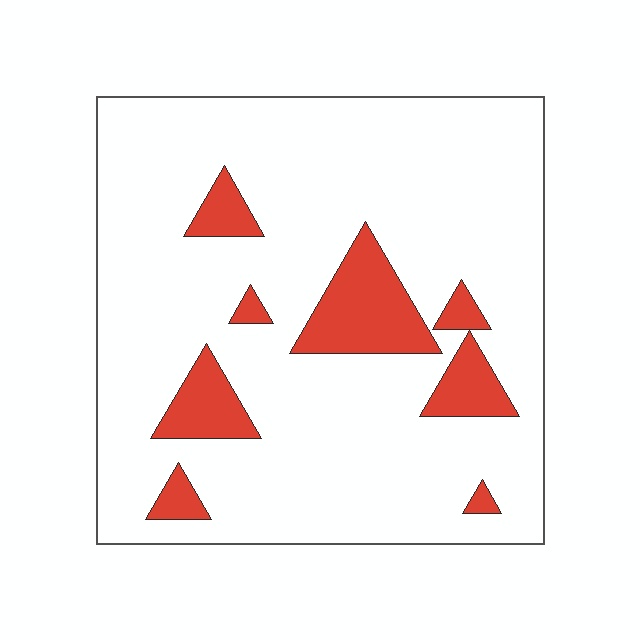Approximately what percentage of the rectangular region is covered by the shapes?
Approximately 15%.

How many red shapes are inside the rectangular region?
8.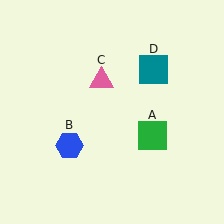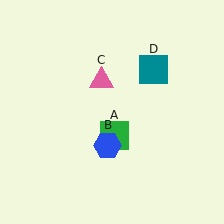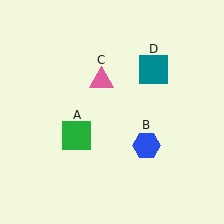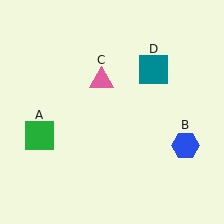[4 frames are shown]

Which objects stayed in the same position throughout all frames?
Pink triangle (object C) and teal square (object D) remained stationary.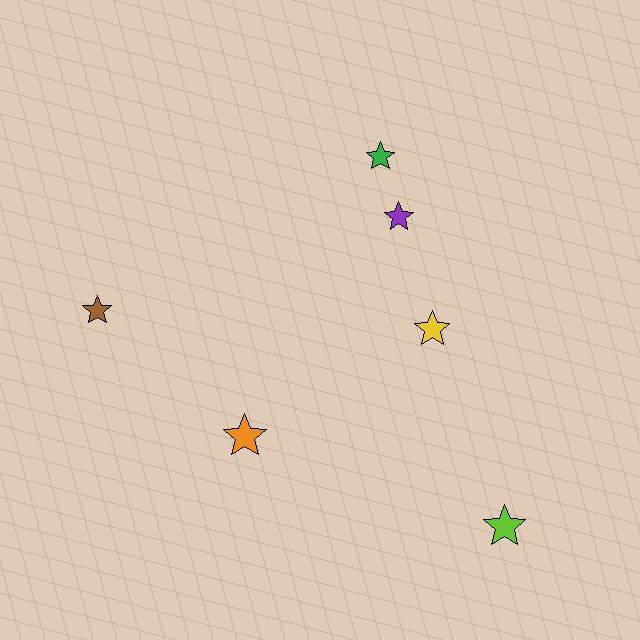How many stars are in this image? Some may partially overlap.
There are 6 stars.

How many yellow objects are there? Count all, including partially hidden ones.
There is 1 yellow object.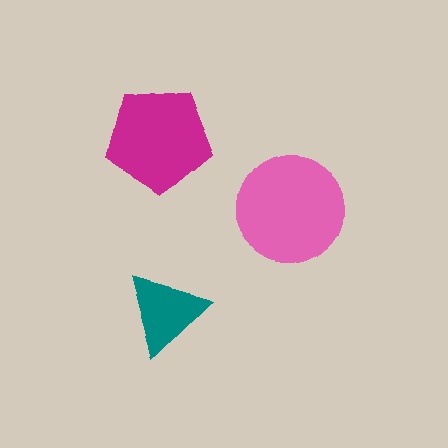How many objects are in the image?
There are 3 objects in the image.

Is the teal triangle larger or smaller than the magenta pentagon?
Smaller.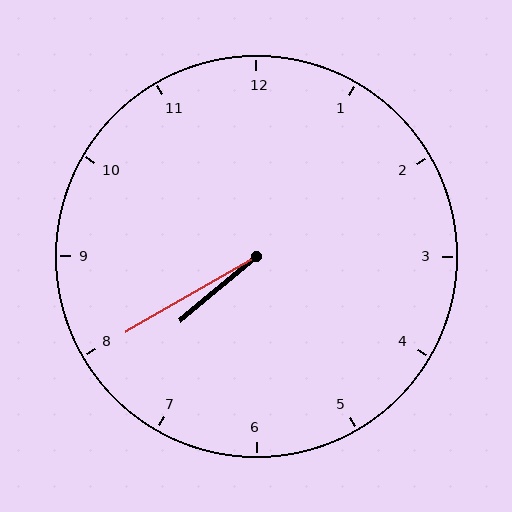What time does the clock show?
7:40.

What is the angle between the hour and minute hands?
Approximately 10 degrees.